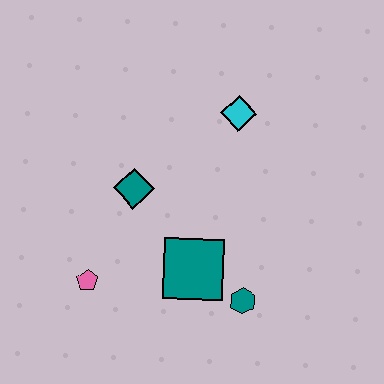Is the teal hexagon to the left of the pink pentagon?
No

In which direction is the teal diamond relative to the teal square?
The teal diamond is above the teal square.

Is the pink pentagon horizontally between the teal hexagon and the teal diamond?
No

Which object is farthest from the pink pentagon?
The cyan diamond is farthest from the pink pentagon.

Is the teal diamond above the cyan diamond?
No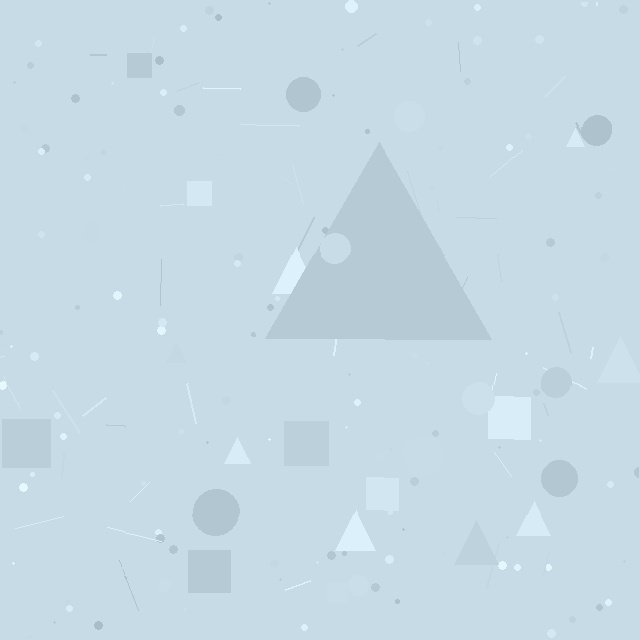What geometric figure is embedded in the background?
A triangle is embedded in the background.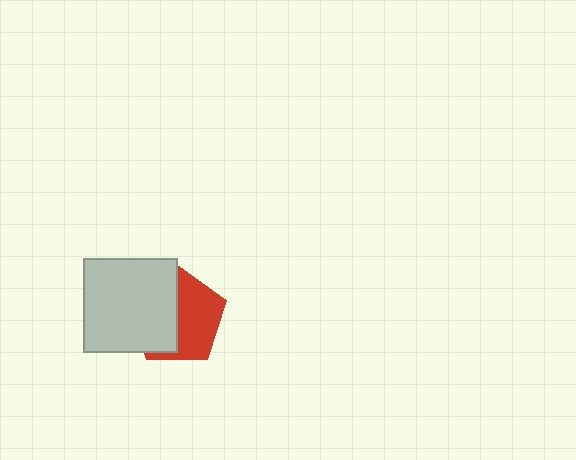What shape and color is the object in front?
The object in front is a light gray square.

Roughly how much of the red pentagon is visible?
About half of it is visible (roughly 52%).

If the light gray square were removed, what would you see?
You would see the complete red pentagon.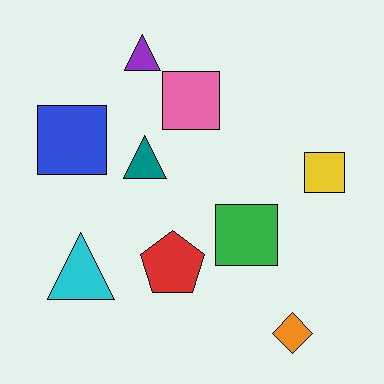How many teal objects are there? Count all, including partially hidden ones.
There is 1 teal object.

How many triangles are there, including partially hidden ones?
There are 3 triangles.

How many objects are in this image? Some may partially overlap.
There are 9 objects.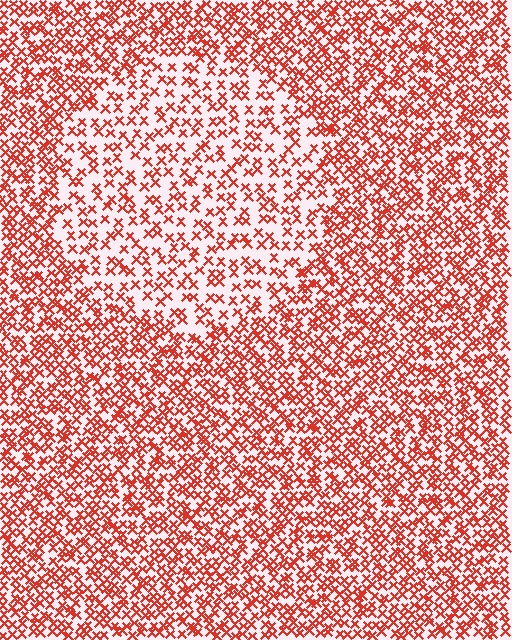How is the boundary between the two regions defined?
The boundary is defined by a change in element density (approximately 1.9x ratio). All elements are the same color, size, and shape.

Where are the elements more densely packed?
The elements are more densely packed outside the circle boundary.